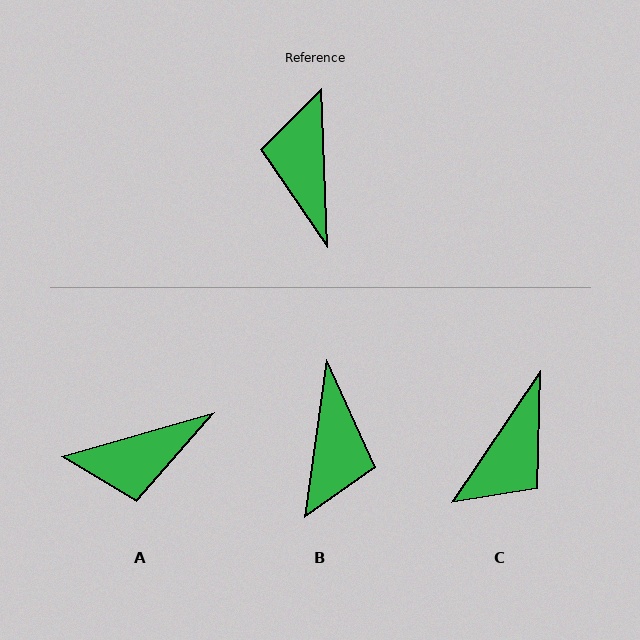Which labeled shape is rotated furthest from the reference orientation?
B, about 170 degrees away.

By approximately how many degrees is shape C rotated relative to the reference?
Approximately 144 degrees counter-clockwise.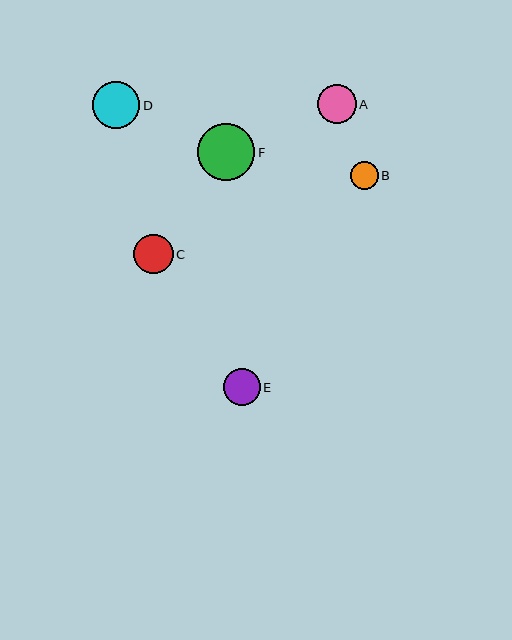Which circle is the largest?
Circle F is the largest with a size of approximately 58 pixels.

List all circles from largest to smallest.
From largest to smallest: F, D, C, A, E, B.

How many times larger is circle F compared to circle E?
Circle F is approximately 1.6 times the size of circle E.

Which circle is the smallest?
Circle B is the smallest with a size of approximately 28 pixels.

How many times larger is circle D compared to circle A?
Circle D is approximately 1.2 times the size of circle A.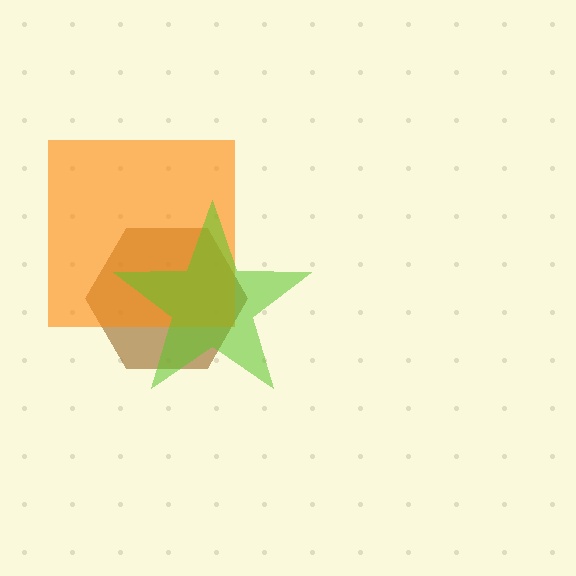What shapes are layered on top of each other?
The layered shapes are: a brown hexagon, an orange square, a lime star.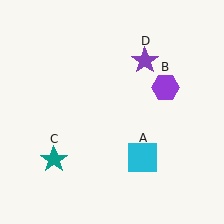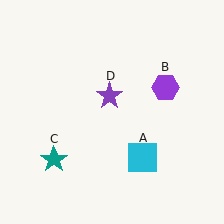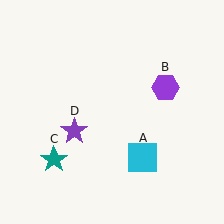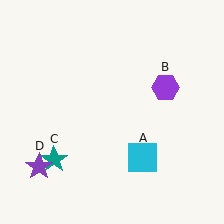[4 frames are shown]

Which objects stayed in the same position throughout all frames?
Cyan square (object A) and purple hexagon (object B) and teal star (object C) remained stationary.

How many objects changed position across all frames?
1 object changed position: purple star (object D).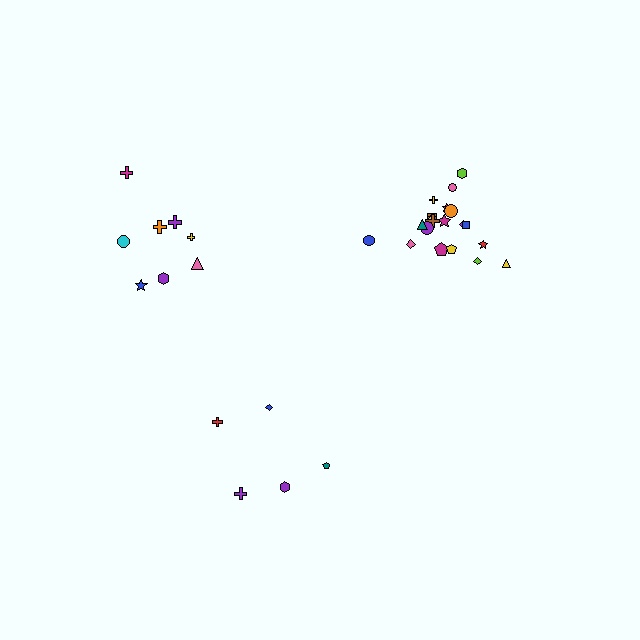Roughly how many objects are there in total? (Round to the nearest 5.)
Roughly 35 objects in total.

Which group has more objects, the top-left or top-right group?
The top-right group.